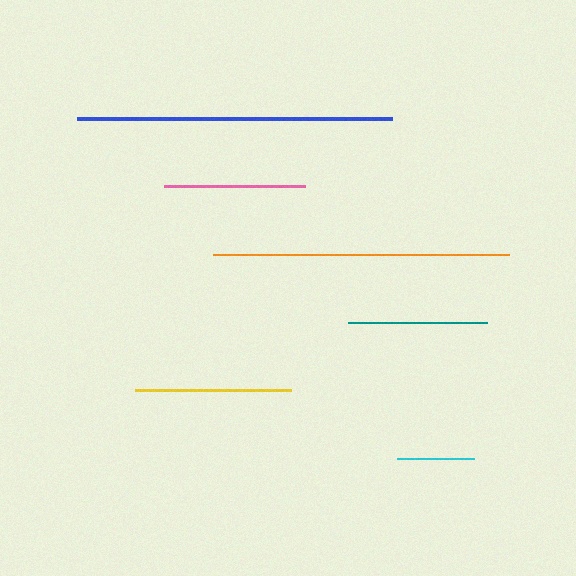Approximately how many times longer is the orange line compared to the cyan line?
The orange line is approximately 3.8 times the length of the cyan line.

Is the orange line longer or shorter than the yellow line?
The orange line is longer than the yellow line.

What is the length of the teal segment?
The teal segment is approximately 139 pixels long.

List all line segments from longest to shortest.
From longest to shortest: blue, orange, yellow, pink, teal, cyan.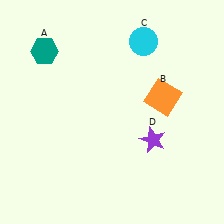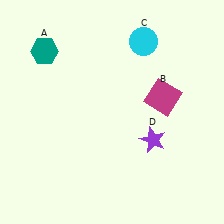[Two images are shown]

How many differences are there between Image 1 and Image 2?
There is 1 difference between the two images.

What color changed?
The square (B) changed from orange in Image 1 to magenta in Image 2.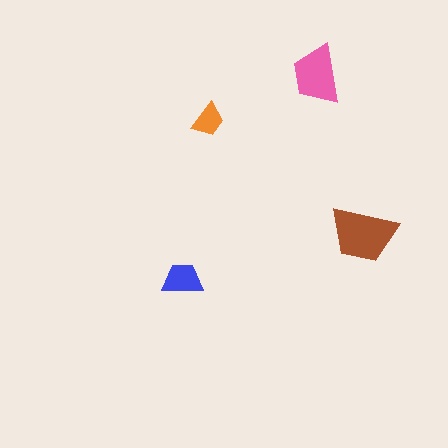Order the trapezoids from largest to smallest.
the brown one, the pink one, the blue one, the orange one.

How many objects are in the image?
There are 4 objects in the image.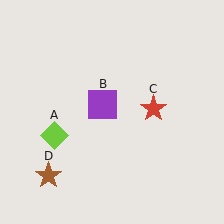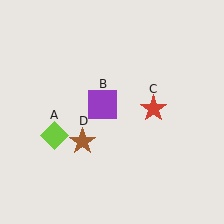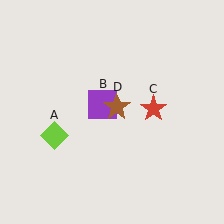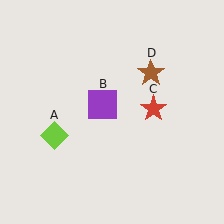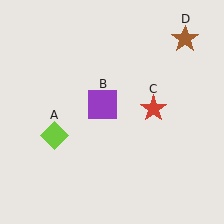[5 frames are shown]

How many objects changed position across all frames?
1 object changed position: brown star (object D).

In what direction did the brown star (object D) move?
The brown star (object D) moved up and to the right.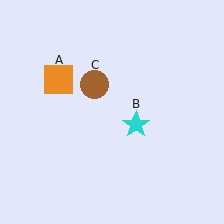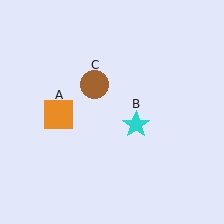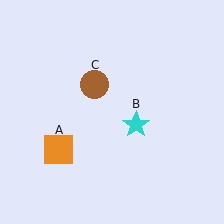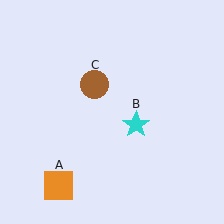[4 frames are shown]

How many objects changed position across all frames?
1 object changed position: orange square (object A).